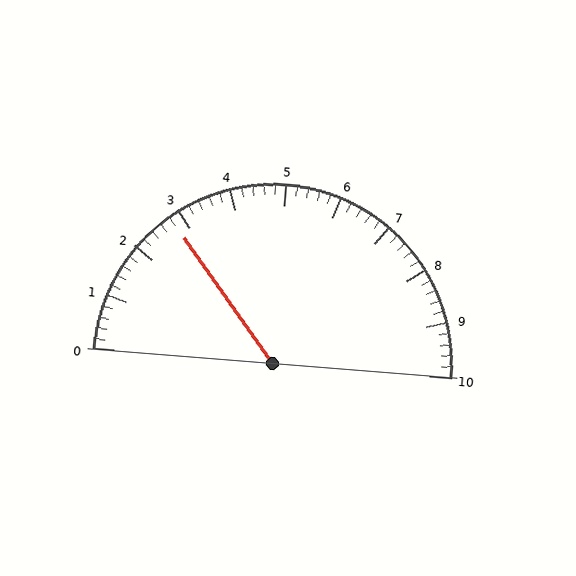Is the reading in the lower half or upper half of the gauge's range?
The reading is in the lower half of the range (0 to 10).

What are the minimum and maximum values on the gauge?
The gauge ranges from 0 to 10.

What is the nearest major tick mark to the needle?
The nearest major tick mark is 3.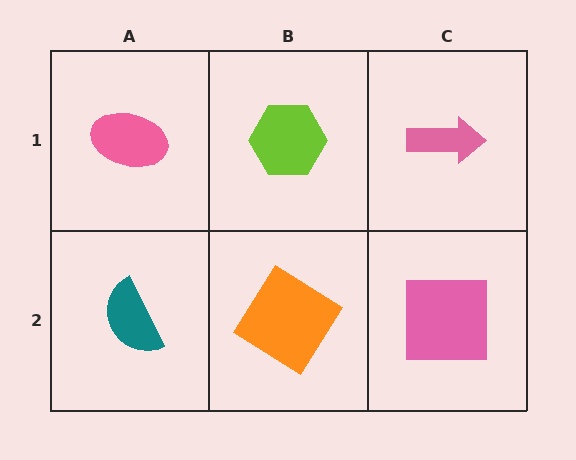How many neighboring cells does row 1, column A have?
2.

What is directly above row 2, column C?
A pink arrow.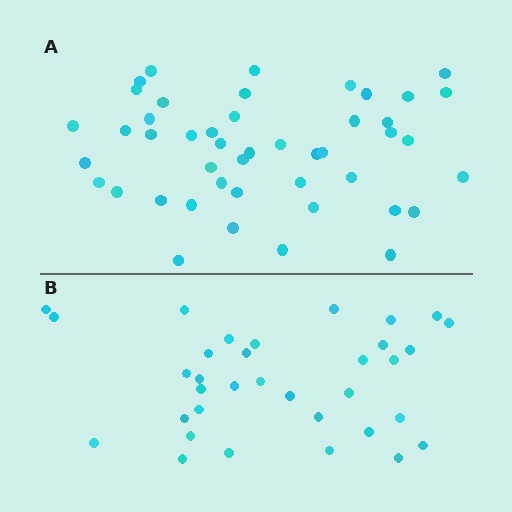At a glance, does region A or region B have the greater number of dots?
Region A (the top region) has more dots.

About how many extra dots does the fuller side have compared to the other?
Region A has roughly 12 or so more dots than region B.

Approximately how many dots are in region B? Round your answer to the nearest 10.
About 30 dots. (The exact count is 34, which rounds to 30.)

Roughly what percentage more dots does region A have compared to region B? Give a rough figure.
About 35% more.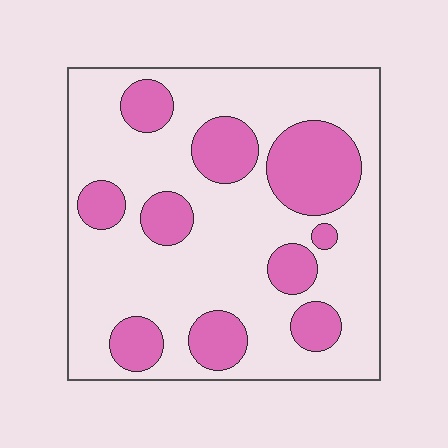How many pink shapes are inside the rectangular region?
10.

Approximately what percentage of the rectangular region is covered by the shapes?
Approximately 30%.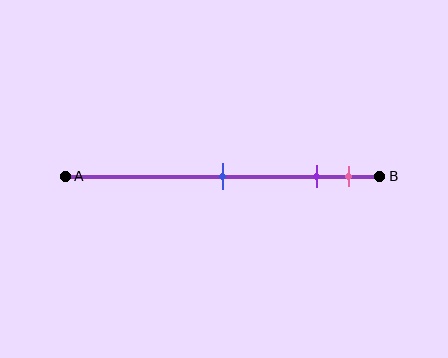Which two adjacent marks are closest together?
The purple and pink marks are the closest adjacent pair.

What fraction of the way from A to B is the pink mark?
The pink mark is approximately 90% (0.9) of the way from A to B.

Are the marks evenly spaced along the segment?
No, the marks are not evenly spaced.